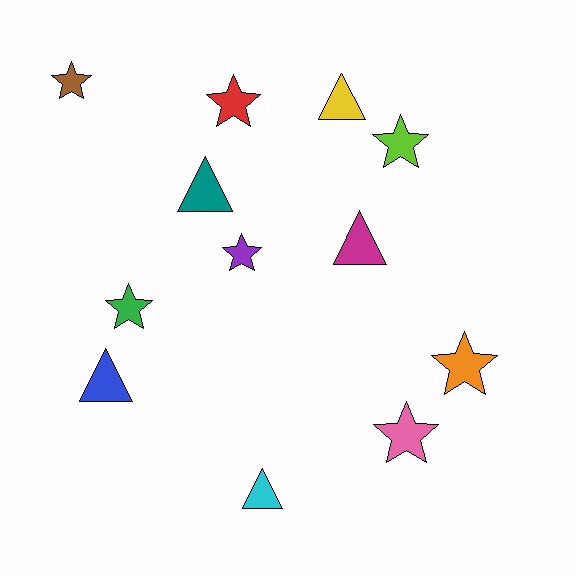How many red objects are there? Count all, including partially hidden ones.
There is 1 red object.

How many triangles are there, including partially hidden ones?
There are 5 triangles.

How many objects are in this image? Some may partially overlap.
There are 12 objects.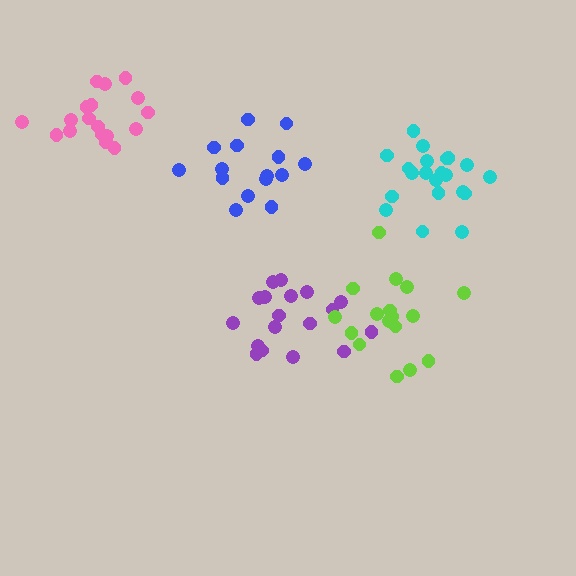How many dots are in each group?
Group 1: 18 dots, Group 2: 17 dots, Group 3: 15 dots, Group 4: 21 dots, Group 5: 18 dots (89 total).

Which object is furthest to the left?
The pink cluster is leftmost.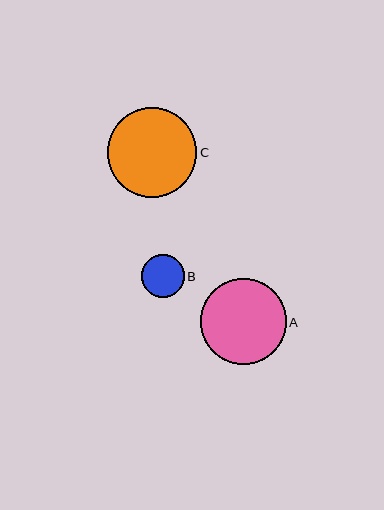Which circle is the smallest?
Circle B is the smallest with a size of approximately 43 pixels.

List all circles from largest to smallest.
From largest to smallest: C, A, B.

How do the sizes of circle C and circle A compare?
Circle C and circle A are approximately the same size.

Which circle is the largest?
Circle C is the largest with a size of approximately 89 pixels.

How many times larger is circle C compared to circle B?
Circle C is approximately 2.1 times the size of circle B.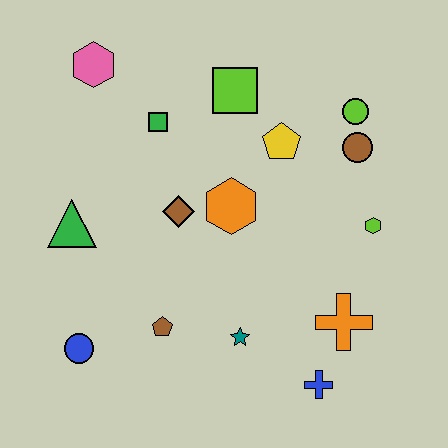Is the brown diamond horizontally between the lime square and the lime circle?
No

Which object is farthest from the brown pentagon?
The lime circle is farthest from the brown pentagon.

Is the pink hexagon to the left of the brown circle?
Yes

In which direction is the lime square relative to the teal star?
The lime square is above the teal star.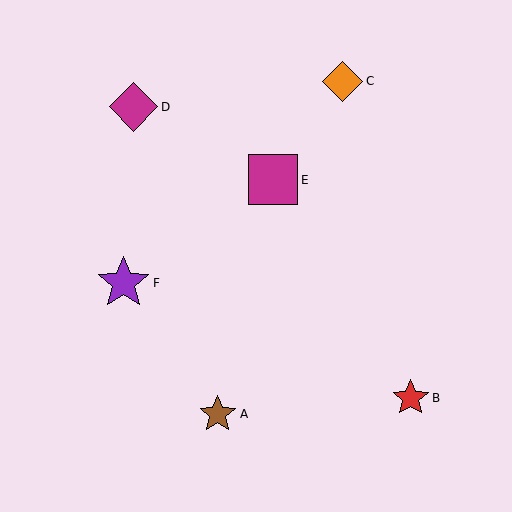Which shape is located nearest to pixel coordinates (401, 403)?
The red star (labeled B) at (411, 398) is nearest to that location.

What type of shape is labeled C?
Shape C is an orange diamond.